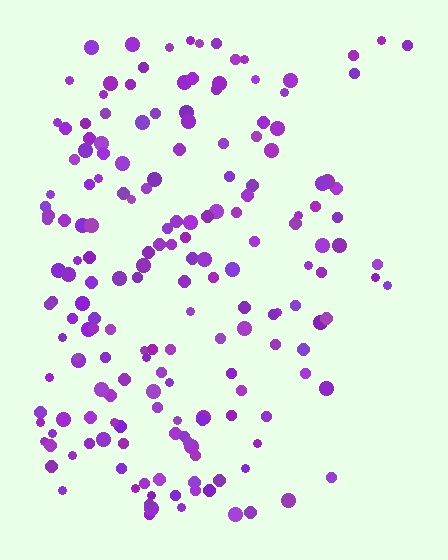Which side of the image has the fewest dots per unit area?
The right.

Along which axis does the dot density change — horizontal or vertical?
Horizontal.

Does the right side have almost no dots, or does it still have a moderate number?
Still a moderate number, just noticeably fewer than the left.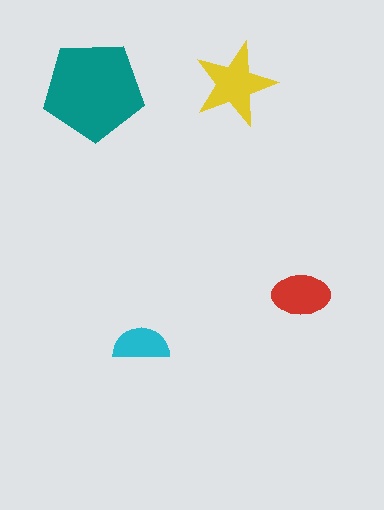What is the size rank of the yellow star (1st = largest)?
2nd.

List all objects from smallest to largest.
The cyan semicircle, the red ellipse, the yellow star, the teal pentagon.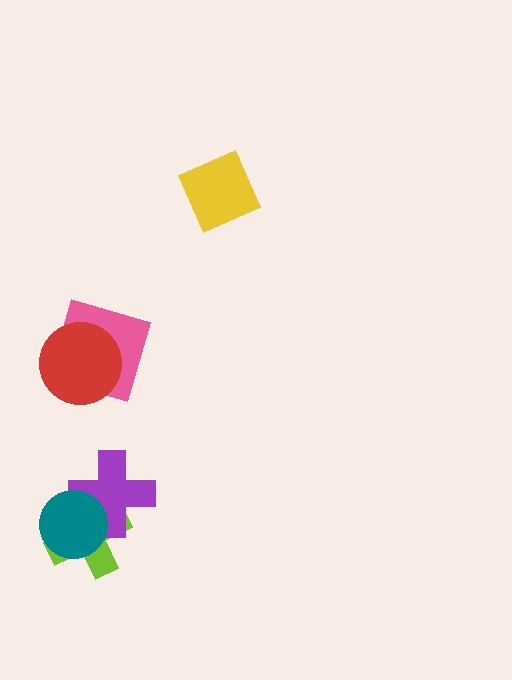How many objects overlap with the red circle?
1 object overlaps with the red circle.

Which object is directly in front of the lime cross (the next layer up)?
The purple cross is directly in front of the lime cross.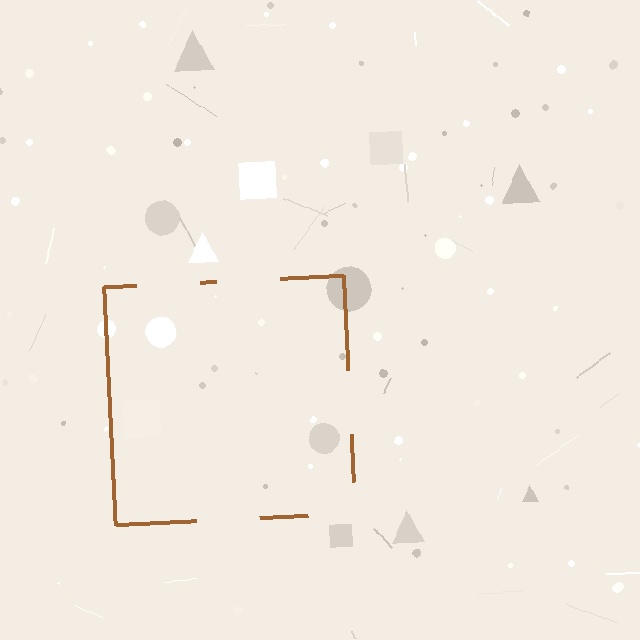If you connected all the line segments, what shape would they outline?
They would outline a square.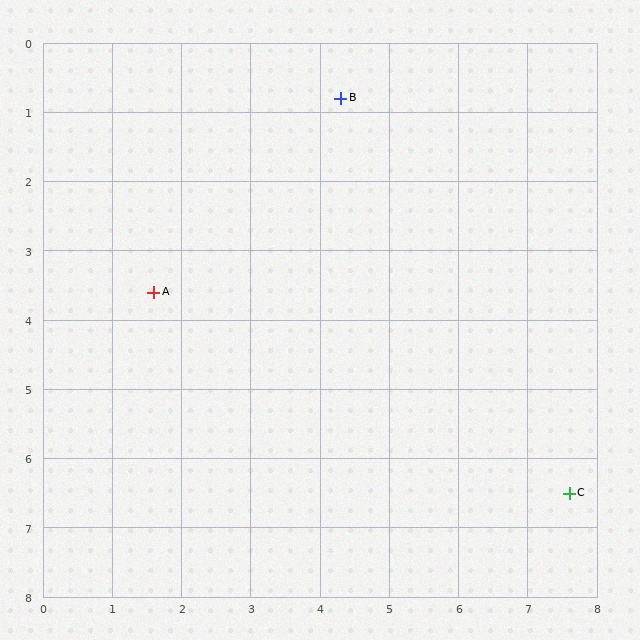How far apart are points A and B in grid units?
Points A and B are about 3.9 grid units apart.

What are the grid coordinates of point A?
Point A is at approximately (1.6, 3.6).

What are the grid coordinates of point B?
Point B is at approximately (4.3, 0.8).